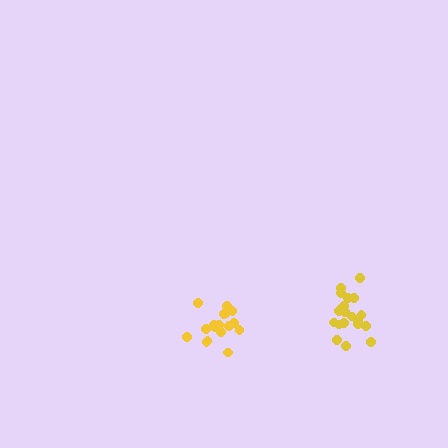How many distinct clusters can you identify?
There are 2 distinct clusters.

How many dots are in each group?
Group 1: 18 dots, Group 2: 20 dots (38 total).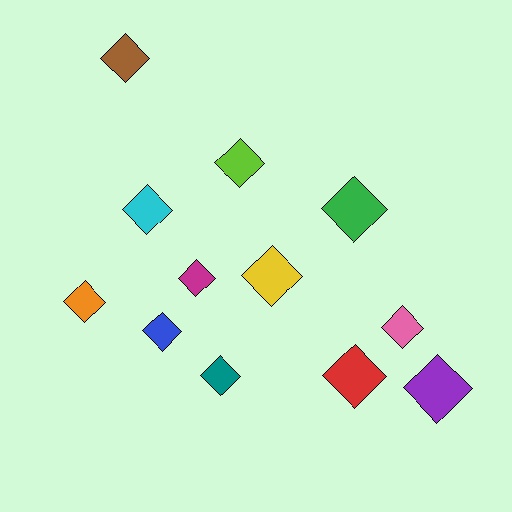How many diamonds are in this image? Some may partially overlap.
There are 12 diamonds.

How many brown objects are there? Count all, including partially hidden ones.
There is 1 brown object.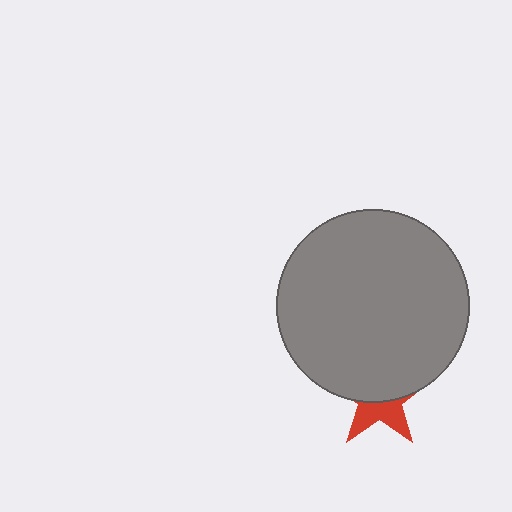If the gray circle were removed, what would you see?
You would see the complete red star.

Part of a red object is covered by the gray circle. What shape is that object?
It is a star.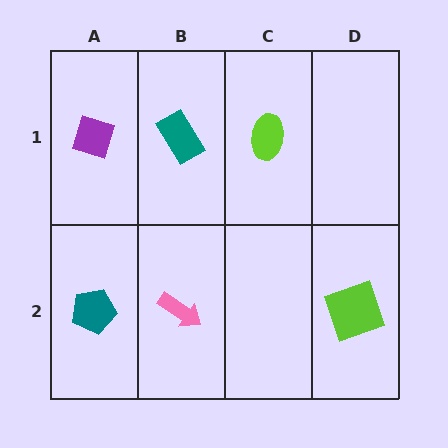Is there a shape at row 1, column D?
No, that cell is empty.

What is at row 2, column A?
A teal pentagon.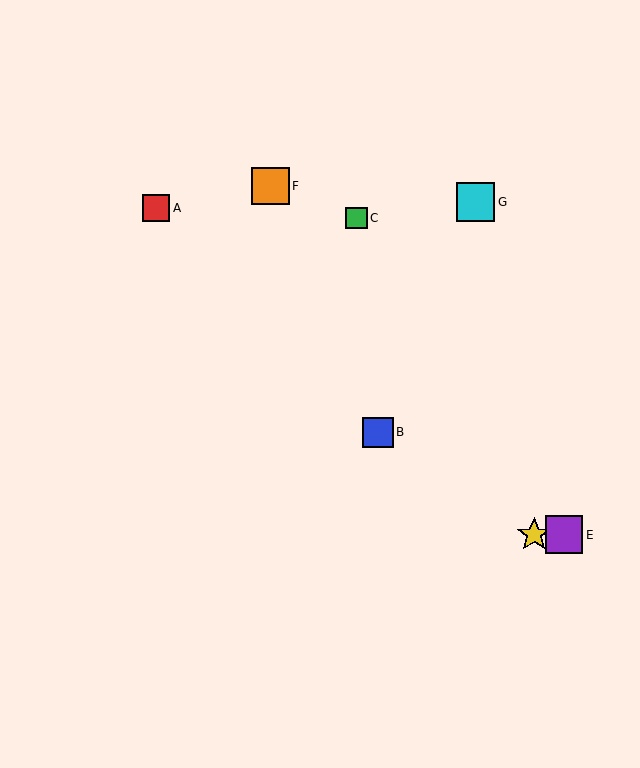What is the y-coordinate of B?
Object B is at y≈432.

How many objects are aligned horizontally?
2 objects (D, E) are aligned horizontally.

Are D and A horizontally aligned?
No, D is at y≈535 and A is at y≈208.